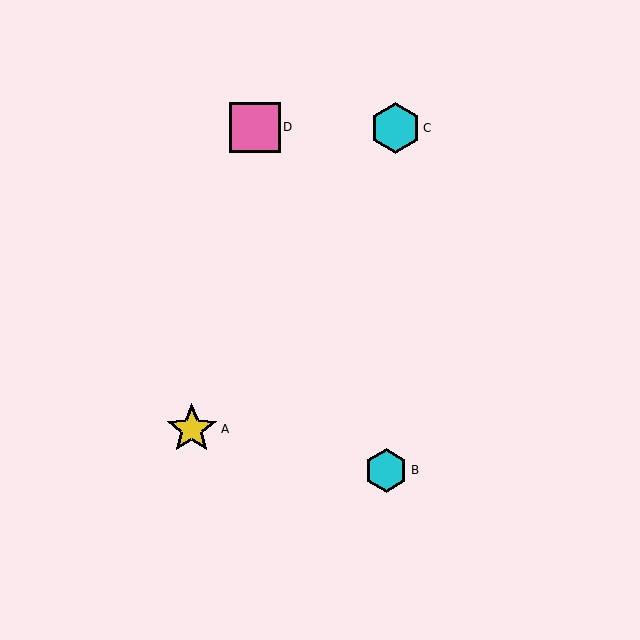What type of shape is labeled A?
Shape A is a yellow star.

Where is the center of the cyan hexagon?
The center of the cyan hexagon is at (386, 470).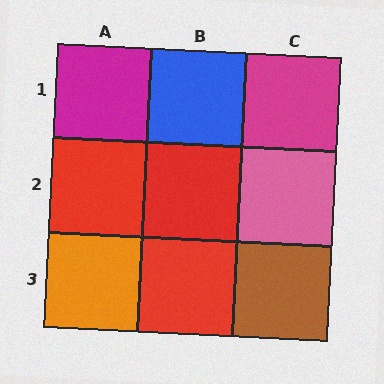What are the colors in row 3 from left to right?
Orange, red, brown.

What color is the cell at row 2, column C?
Pink.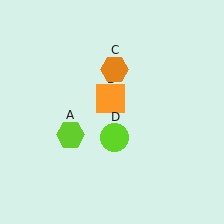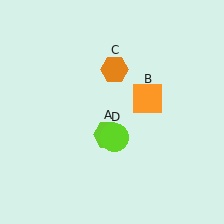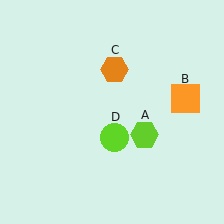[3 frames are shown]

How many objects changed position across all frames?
2 objects changed position: lime hexagon (object A), orange square (object B).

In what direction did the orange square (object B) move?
The orange square (object B) moved right.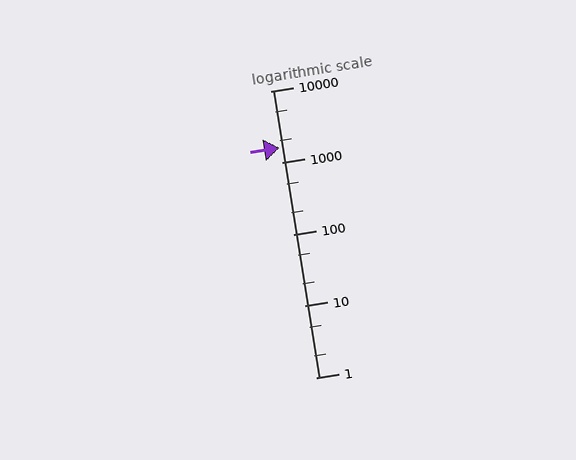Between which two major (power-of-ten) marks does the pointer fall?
The pointer is between 1000 and 10000.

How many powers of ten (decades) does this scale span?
The scale spans 4 decades, from 1 to 10000.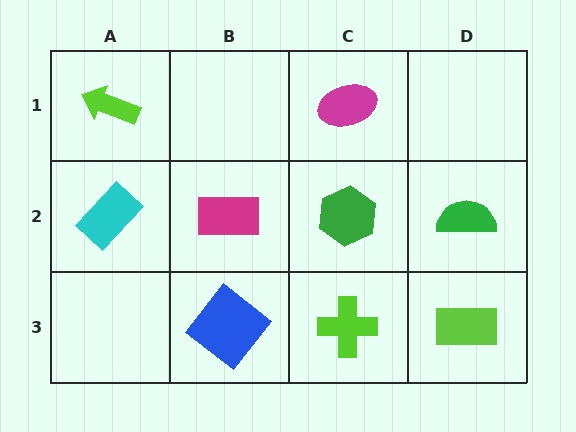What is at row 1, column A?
A lime arrow.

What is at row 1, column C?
A magenta ellipse.